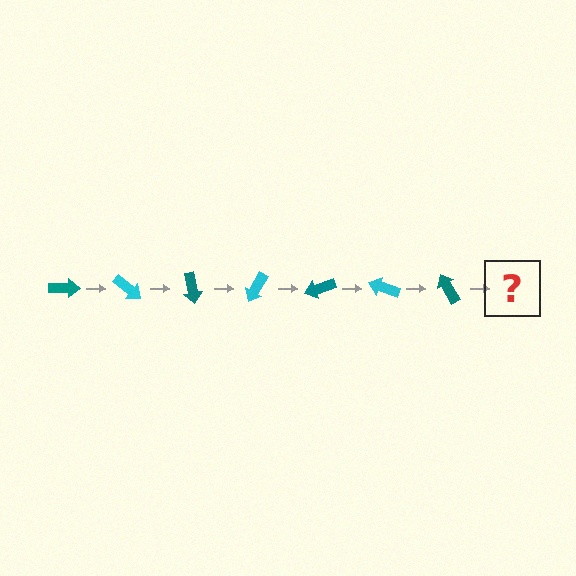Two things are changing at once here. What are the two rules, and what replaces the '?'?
The two rules are that it rotates 40 degrees each step and the color cycles through teal and cyan. The '?' should be a cyan arrow, rotated 280 degrees from the start.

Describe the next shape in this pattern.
It should be a cyan arrow, rotated 280 degrees from the start.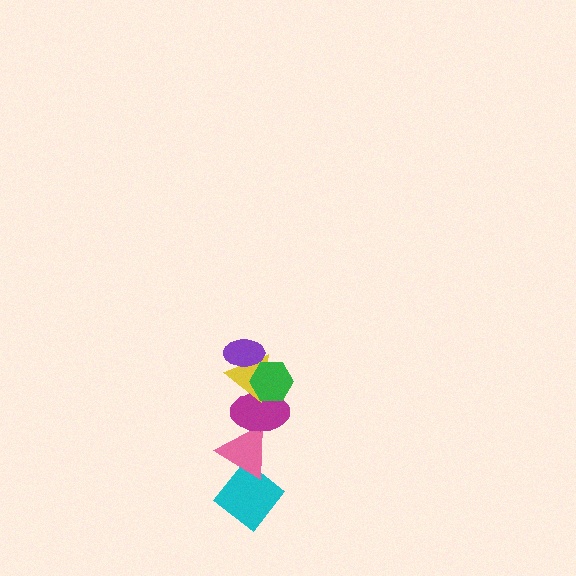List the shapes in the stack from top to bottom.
From top to bottom: the purple ellipse, the green hexagon, the yellow triangle, the magenta ellipse, the pink triangle, the cyan diamond.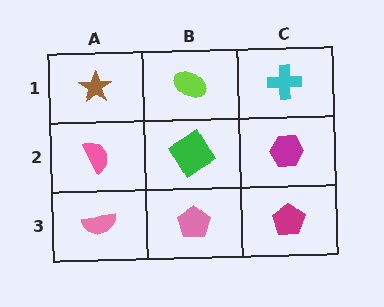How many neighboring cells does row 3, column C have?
2.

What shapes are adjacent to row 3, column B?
A green diamond (row 2, column B), a pink semicircle (row 3, column A), a magenta pentagon (row 3, column C).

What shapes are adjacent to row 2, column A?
A brown star (row 1, column A), a pink semicircle (row 3, column A), a green diamond (row 2, column B).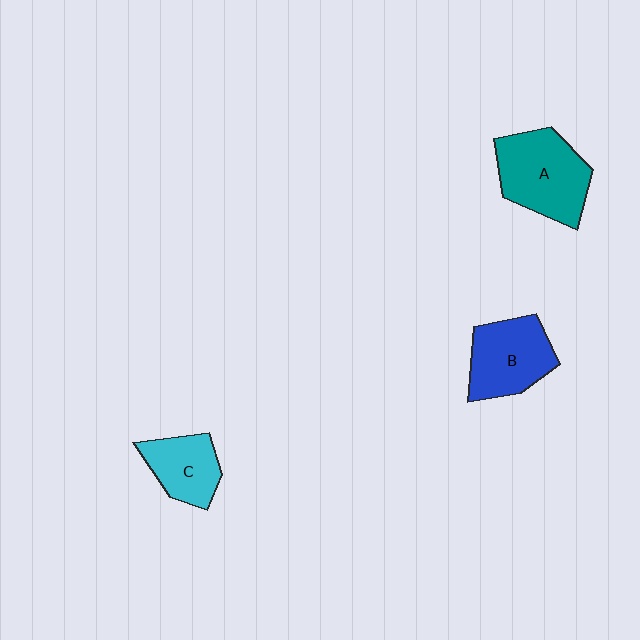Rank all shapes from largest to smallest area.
From largest to smallest: A (teal), B (blue), C (cyan).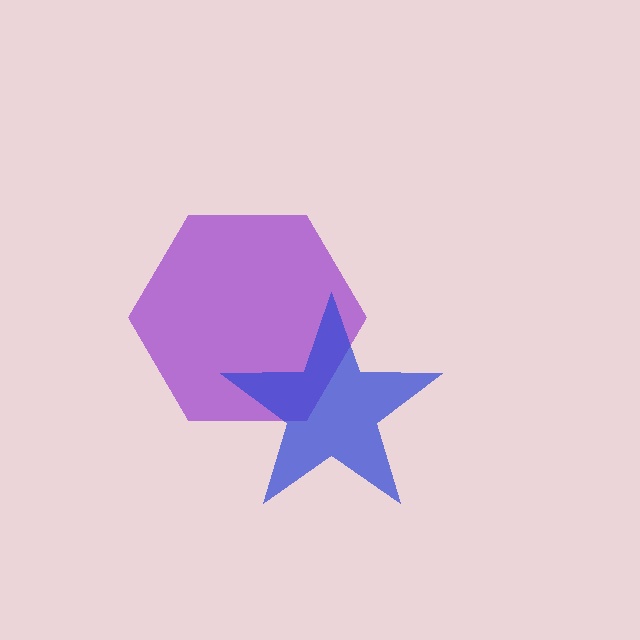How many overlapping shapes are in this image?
There are 2 overlapping shapes in the image.